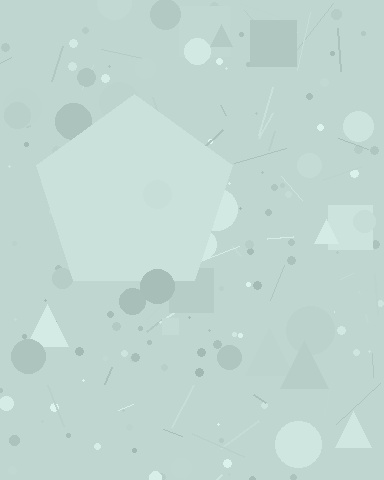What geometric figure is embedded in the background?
A pentagon is embedded in the background.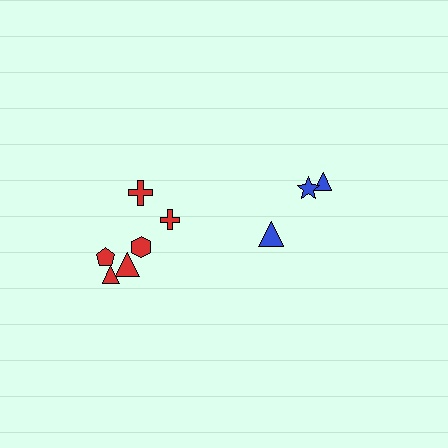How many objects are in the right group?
There are 3 objects.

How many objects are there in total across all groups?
There are 9 objects.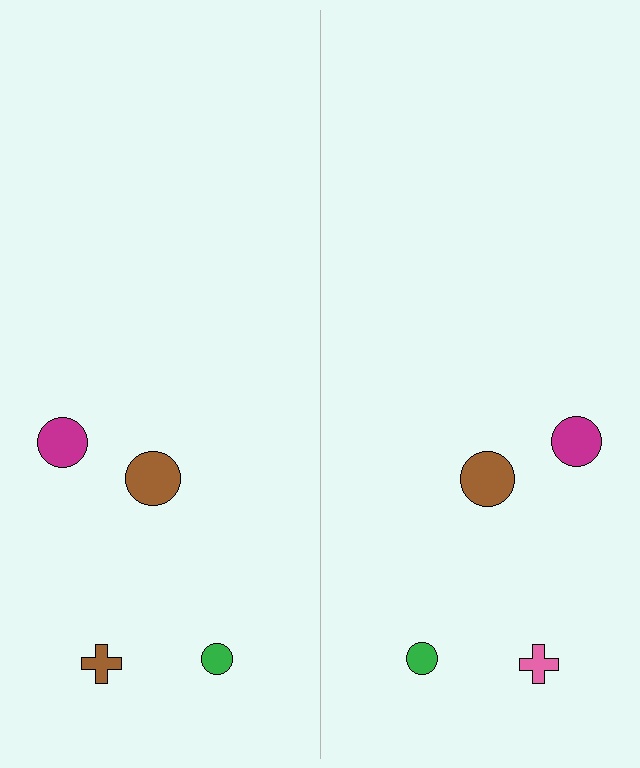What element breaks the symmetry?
The pink cross on the right side breaks the symmetry — its mirror counterpart is brown.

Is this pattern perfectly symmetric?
No, the pattern is not perfectly symmetric. The pink cross on the right side breaks the symmetry — its mirror counterpart is brown.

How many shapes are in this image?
There are 8 shapes in this image.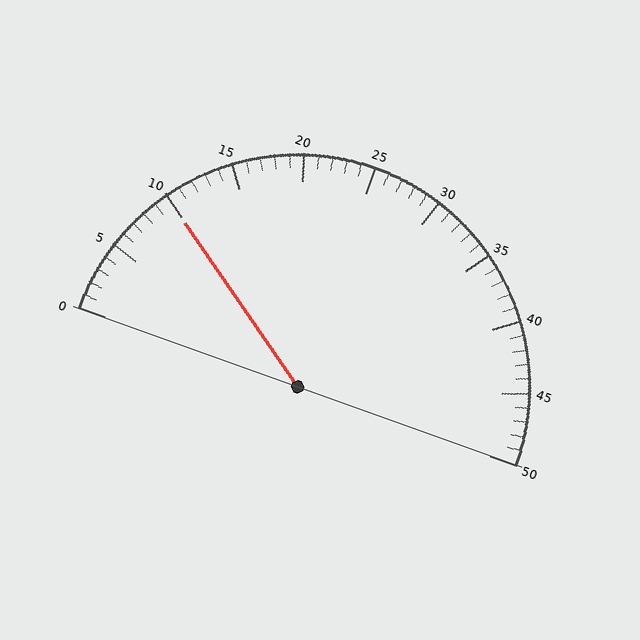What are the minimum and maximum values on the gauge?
The gauge ranges from 0 to 50.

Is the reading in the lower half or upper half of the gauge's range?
The reading is in the lower half of the range (0 to 50).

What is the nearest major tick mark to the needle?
The nearest major tick mark is 10.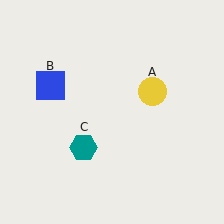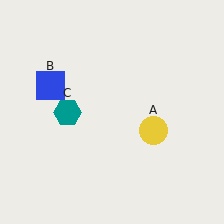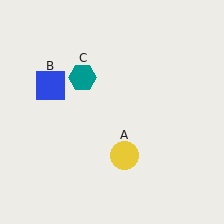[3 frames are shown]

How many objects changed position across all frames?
2 objects changed position: yellow circle (object A), teal hexagon (object C).